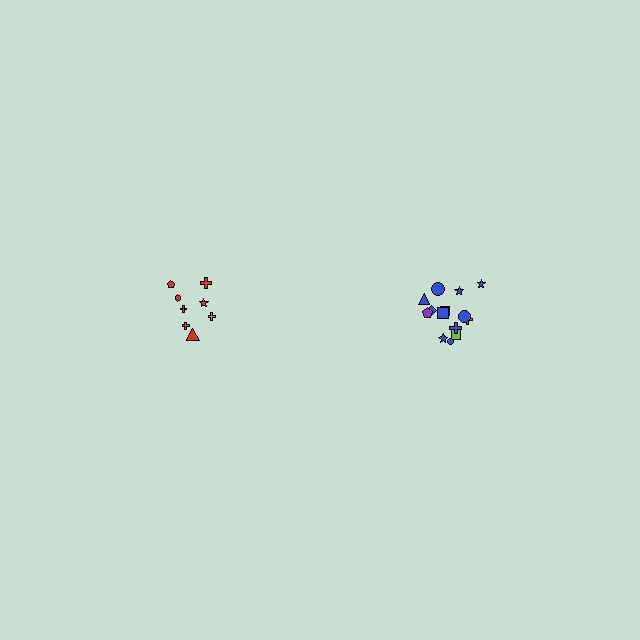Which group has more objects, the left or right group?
The right group.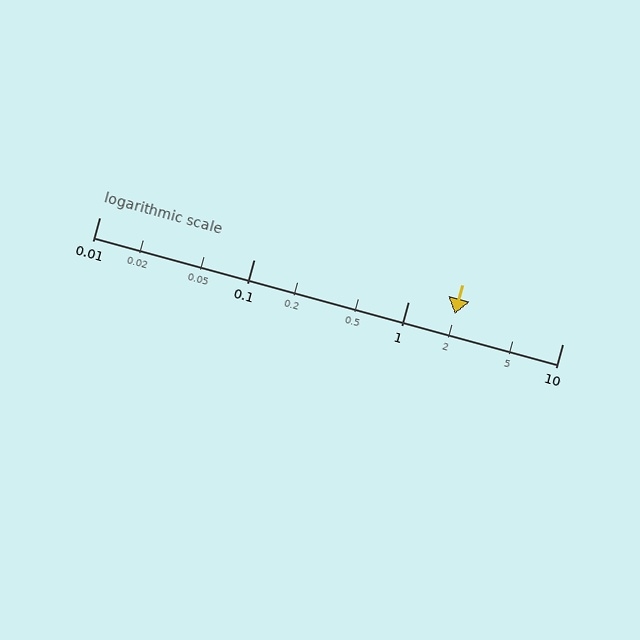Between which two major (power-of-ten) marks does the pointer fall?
The pointer is between 1 and 10.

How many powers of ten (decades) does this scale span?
The scale spans 3 decades, from 0.01 to 10.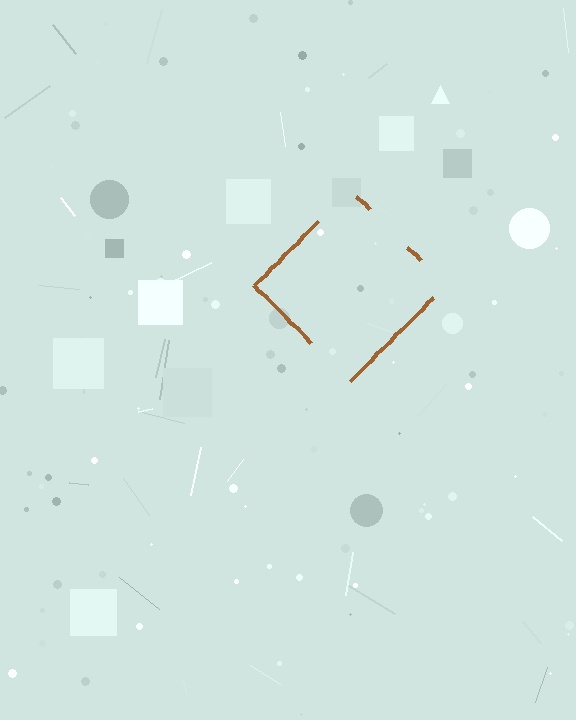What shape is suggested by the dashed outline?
The dashed outline suggests a diamond.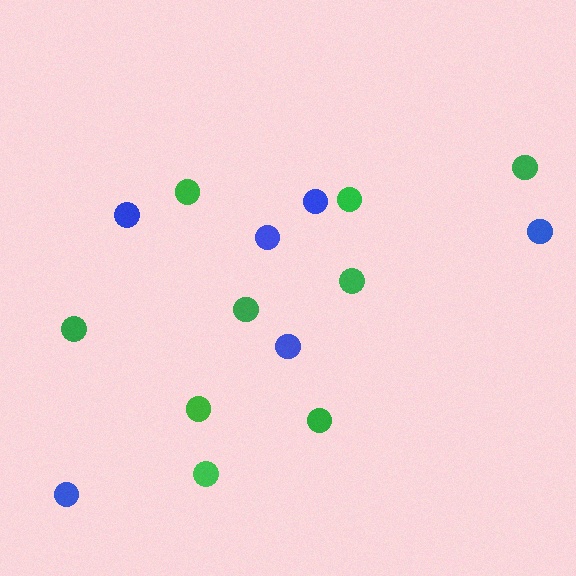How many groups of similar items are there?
There are 2 groups: one group of blue circles (6) and one group of green circles (9).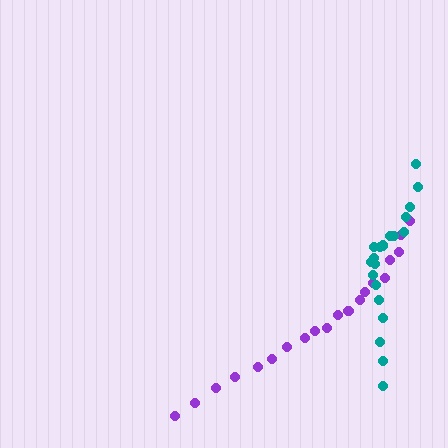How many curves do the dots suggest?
There are 2 distinct paths.